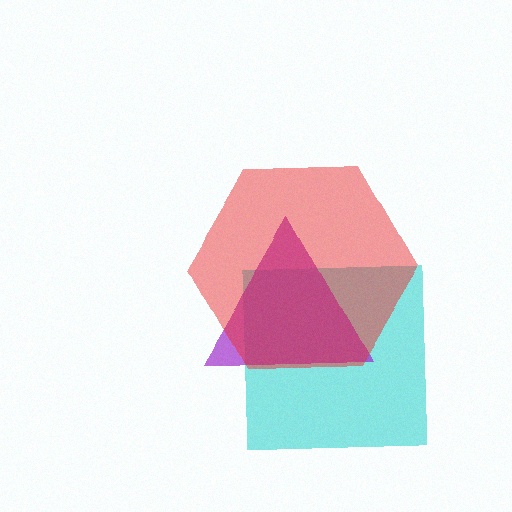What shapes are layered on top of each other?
The layered shapes are: a cyan square, a purple triangle, a red hexagon.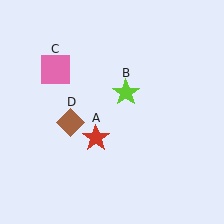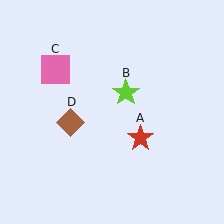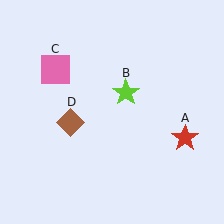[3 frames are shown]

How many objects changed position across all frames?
1 object changed position: red star (object A).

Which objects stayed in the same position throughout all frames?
Lime star (object B) and pink square (object C) and brown diamond (object D) remained stationary.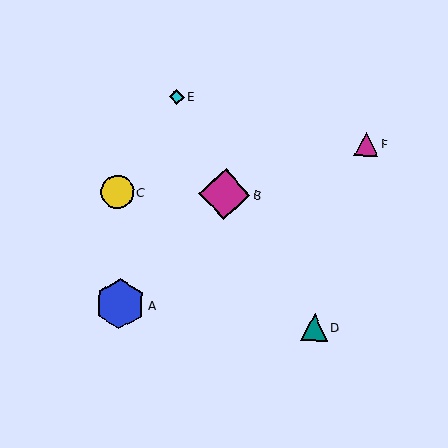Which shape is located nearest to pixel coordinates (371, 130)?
The magenta triangle (labeled F) at (366, 144) is nearest to that location.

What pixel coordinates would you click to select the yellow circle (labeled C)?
Click at (117, 192) to select the yellow circle C.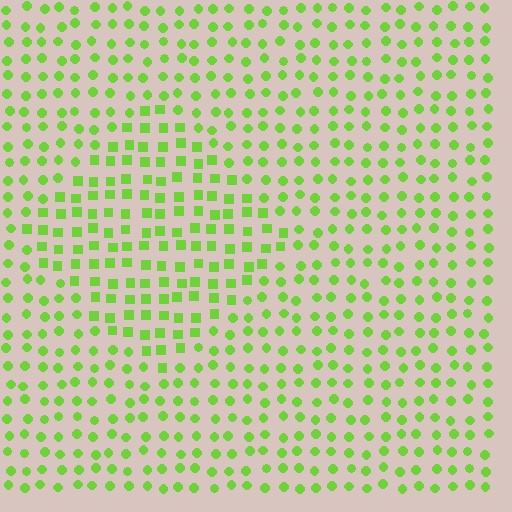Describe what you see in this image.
The image is filled with small lime elements arranged in a uniform grid. A diamond-shaped region contains squares, while the surrounding area contains circles. The boundary is defined purely by the change in element shape.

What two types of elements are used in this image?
The image uses squares inside the diamond region and circles outside it.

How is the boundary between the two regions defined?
The boundary is defined by a change in element shape: squares inside vs. circles outside. All elements share the same color and spacing.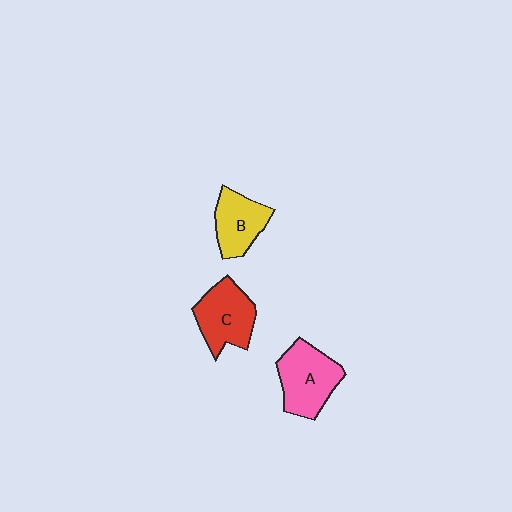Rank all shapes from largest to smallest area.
From largest to smallest: A (pink), C (red), B (yellow).